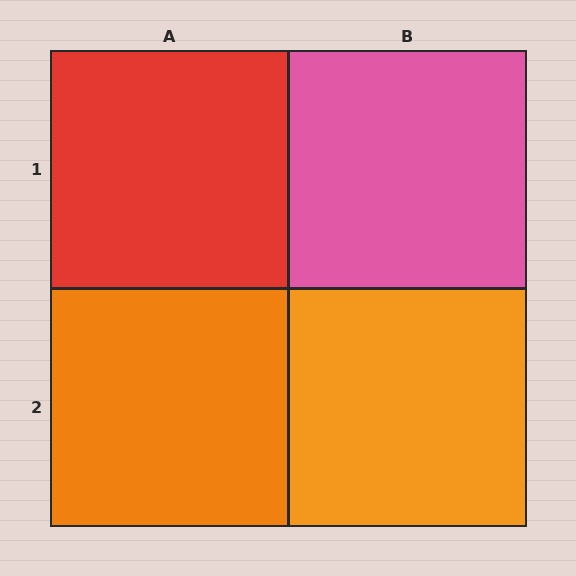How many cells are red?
1 cell is red.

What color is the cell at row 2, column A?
Orange.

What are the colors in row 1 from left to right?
Red, pink.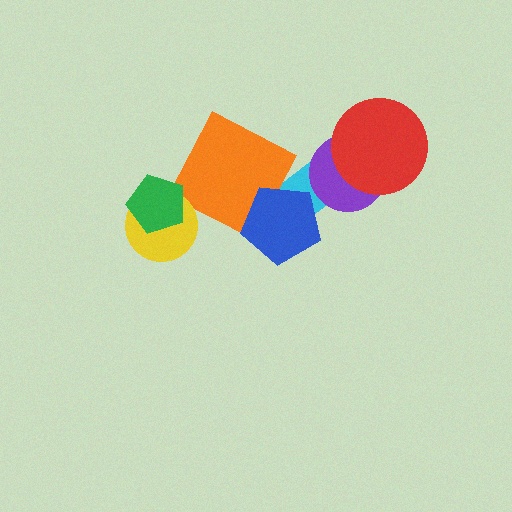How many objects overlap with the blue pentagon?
2 objects overlap with the blue pentagon.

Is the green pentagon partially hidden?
No, no other shape covers it.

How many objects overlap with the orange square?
1 object overlaps with the orange square.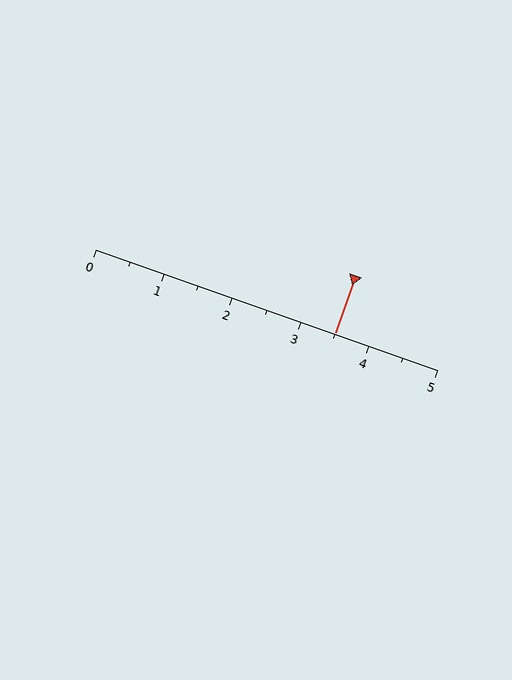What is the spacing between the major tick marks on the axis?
The major ticks are spaced 1 apart.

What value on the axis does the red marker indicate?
The marker indicates approximately 3.5.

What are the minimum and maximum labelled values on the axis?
The axis runs from 0 to 5.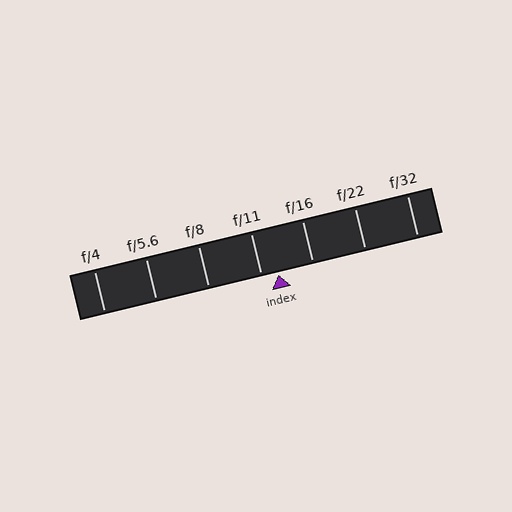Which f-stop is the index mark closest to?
The index mark is closest to f/11.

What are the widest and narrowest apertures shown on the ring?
The widest aperture shown is f/4 and the narrowest is f/32.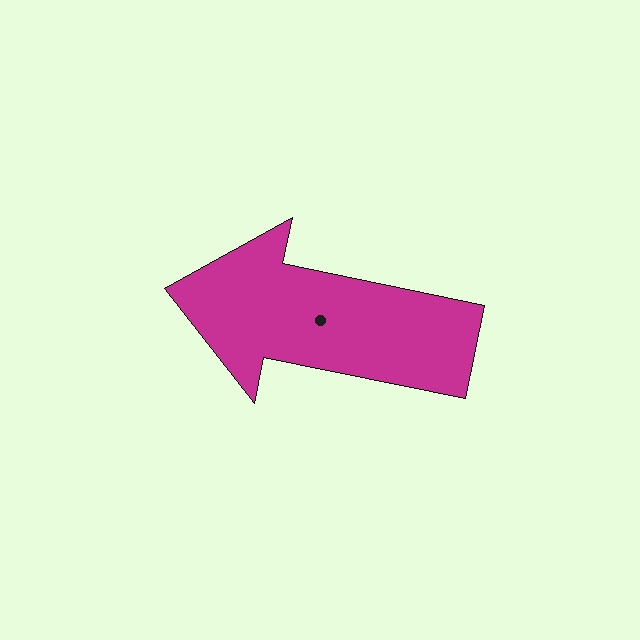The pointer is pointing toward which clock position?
Roughly 9 o'clock.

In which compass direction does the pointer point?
West.